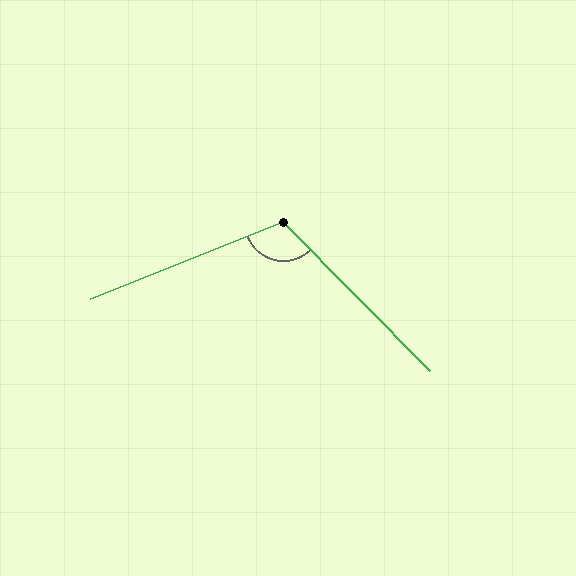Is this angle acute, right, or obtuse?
It is obtuse.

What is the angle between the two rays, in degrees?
Approximately 113 degrees.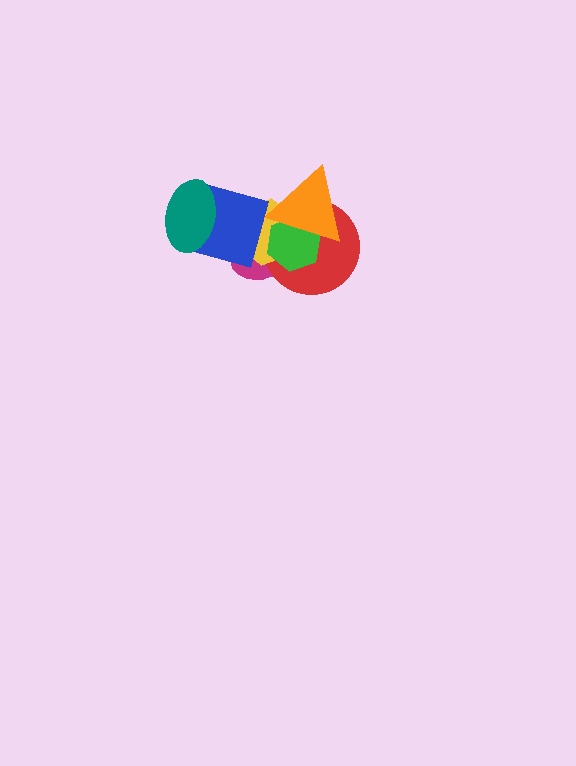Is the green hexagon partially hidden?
Yes, it is partially covered by another shape.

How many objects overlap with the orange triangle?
5 objects overlap with the orange triangle.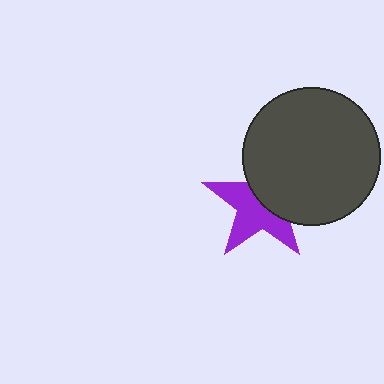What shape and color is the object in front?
The object in front is a dark gray circle.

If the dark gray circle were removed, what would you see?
You would see the complete purple star.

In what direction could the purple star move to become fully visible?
The purple star could move toward the lower-left. That would shift it out from behind the dark gray circle entirely.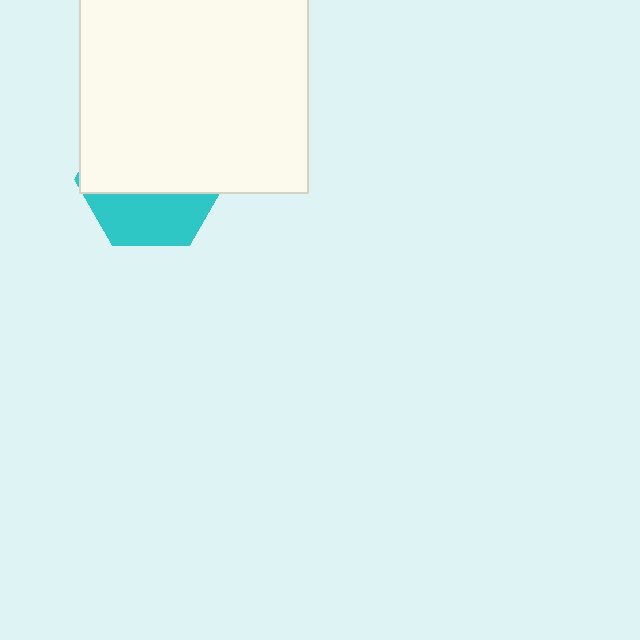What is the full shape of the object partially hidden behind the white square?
The partially hidden object is a cyan hexagon.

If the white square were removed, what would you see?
You would see the complete cyan hexagon.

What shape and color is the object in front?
The object in front is a white square.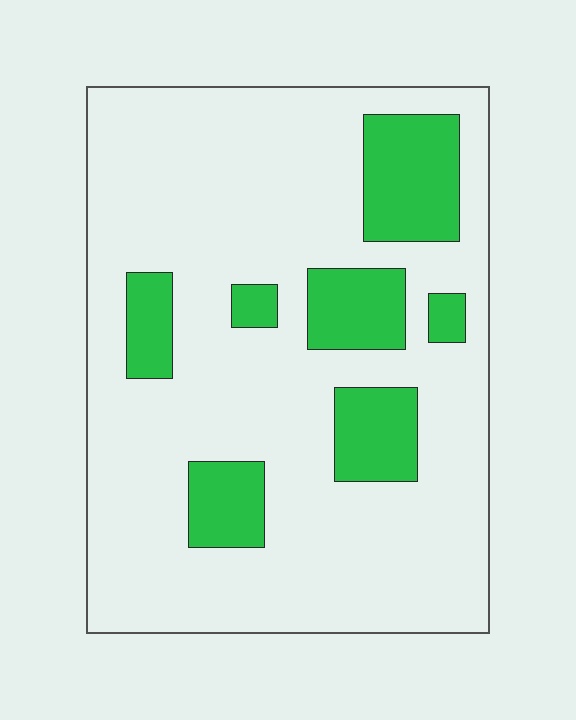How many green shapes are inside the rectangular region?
7.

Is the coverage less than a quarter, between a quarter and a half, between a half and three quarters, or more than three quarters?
Less than a quarter.